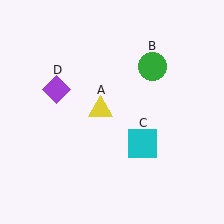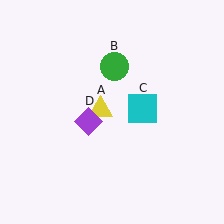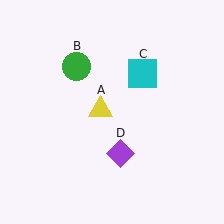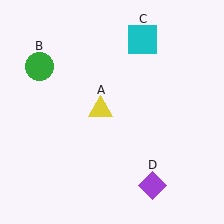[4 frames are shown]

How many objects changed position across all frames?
3 objects changed position: green circle (object B), cyan square (object C), purple diamond (object D).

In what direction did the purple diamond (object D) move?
The purple diamond (object D) moved down and to the right.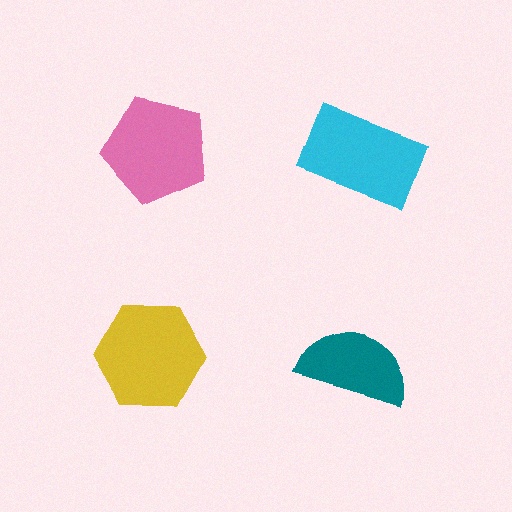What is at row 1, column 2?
A cyan rectangle.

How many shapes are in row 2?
2 shapes.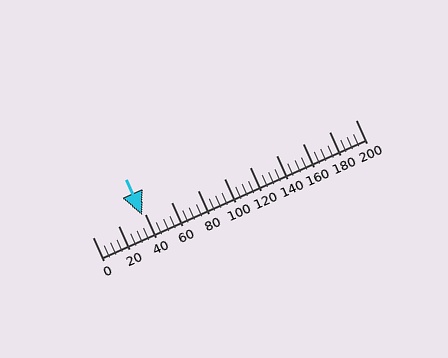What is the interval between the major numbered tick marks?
The major tick marks are spaced 20 units apart.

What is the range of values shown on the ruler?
The ruler shows values from 0 to 200.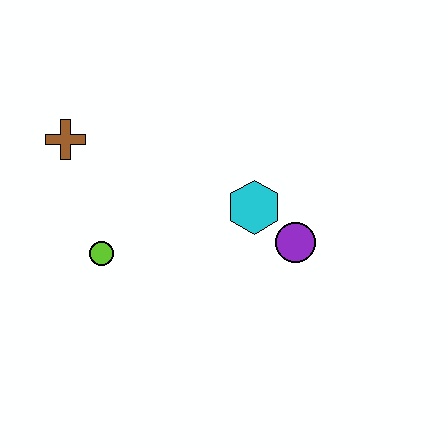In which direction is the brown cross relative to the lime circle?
The brown cross is above the lime circle.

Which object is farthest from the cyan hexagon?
The brown cross is farthest from the cyan hexagon.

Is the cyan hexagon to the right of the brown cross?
Yes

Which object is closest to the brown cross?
The lime circle is closest to the brown cross.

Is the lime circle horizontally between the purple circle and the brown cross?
Yes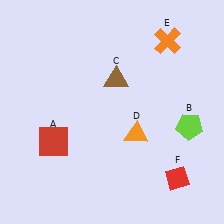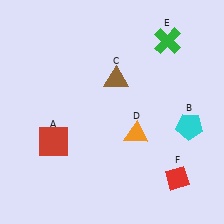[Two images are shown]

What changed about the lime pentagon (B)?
In Image 1, B is lime. In Image 2, it changed to cyan.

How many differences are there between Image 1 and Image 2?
There are 2 differences between the two images.